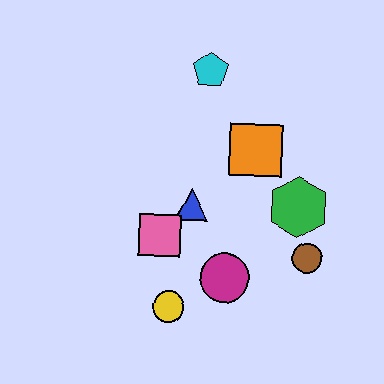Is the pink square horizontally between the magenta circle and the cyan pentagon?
No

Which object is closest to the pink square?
The blue triangle is closest to the pink square.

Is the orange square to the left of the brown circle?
Yes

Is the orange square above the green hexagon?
Yes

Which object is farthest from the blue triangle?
The cyan pentagon is farthest from the blue triangle.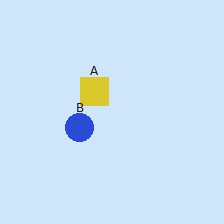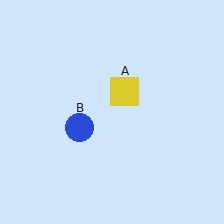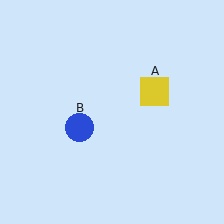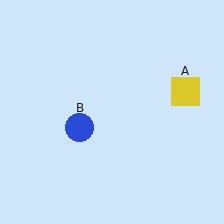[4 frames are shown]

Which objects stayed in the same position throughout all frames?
Blue circle (object B) remained stationary.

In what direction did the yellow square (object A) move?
The yellow square (object A) moved right.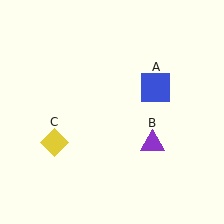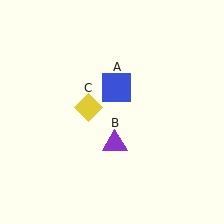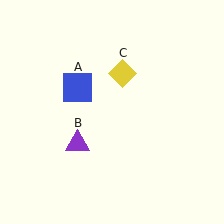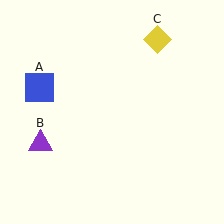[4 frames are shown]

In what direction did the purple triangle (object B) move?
The purple triangle (object B) moved left.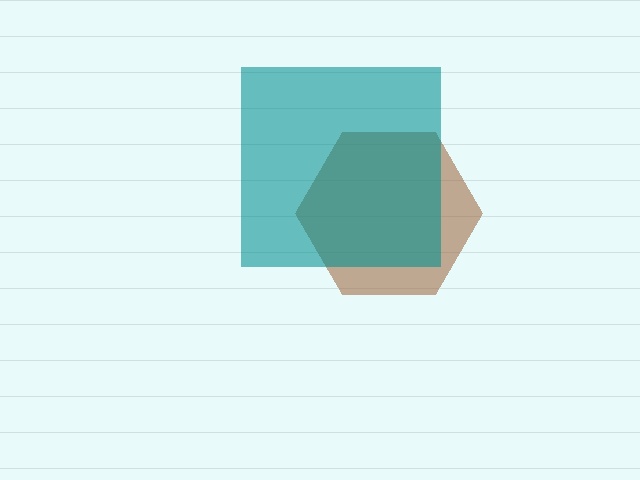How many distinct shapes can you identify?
There are 2 distinct shapes: a brown hexagon, a teal square.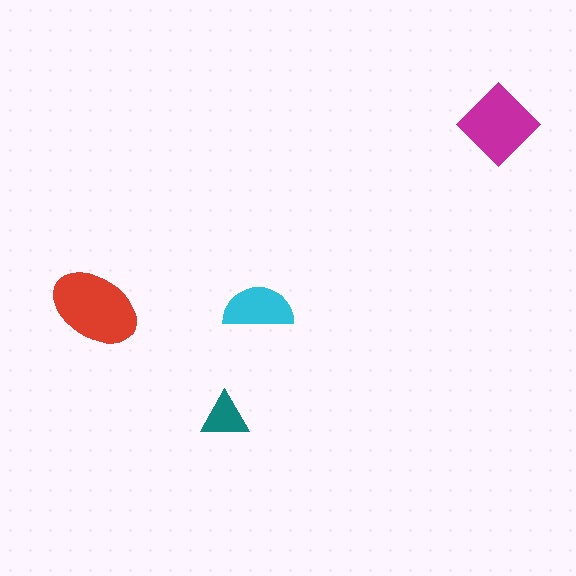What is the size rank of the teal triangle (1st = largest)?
4th.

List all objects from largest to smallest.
The red ellipse, the magenta diamond, the cyan semicircle, the teal triangle.